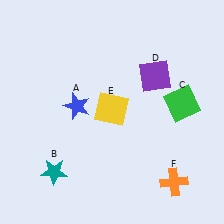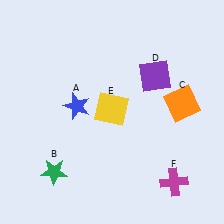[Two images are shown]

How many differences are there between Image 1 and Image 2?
There are 3 differences between the two images.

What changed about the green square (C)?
In Image 1, C is green. In Image 2, it changed to orange.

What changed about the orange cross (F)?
In Image 1, F is orange. In Image 2, it changed to magenta.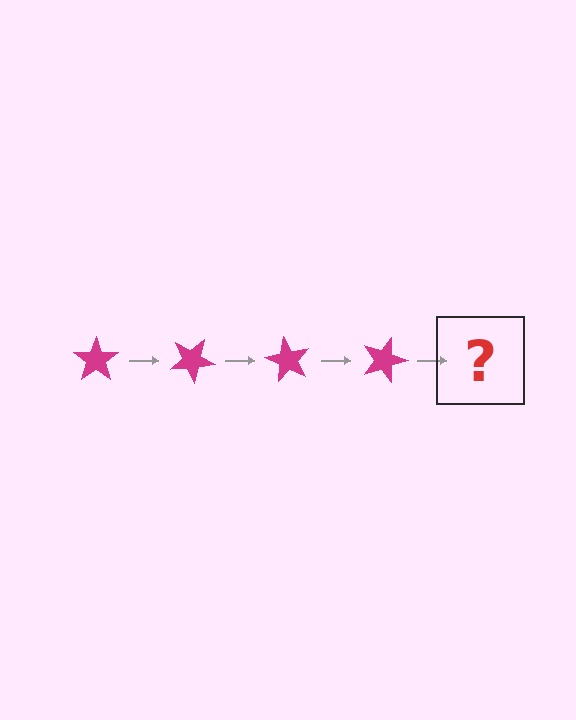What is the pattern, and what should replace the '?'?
The pattern is that the star rotates 30 degrees each step. The '?' should be a magenta star rotated 120 degrees.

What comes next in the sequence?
The next element should be a magenta star rotated 120 degrees.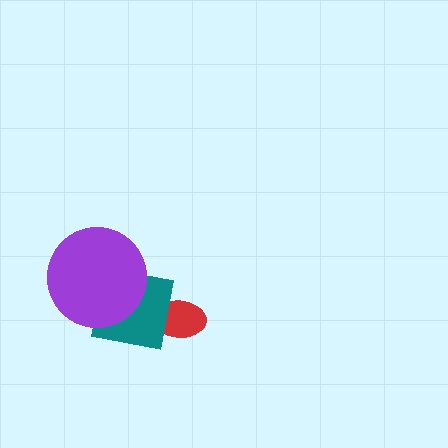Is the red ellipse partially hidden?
Yes, it is partially covered by another shape.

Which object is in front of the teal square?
The purple circle is in front of the teal square.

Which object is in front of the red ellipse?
The teal square is in front of the red ellipse.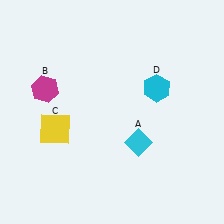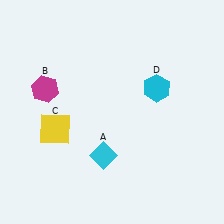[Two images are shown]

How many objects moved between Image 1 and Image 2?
1 object moved between the two images.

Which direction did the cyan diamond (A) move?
The cyan diamond (A) moved left.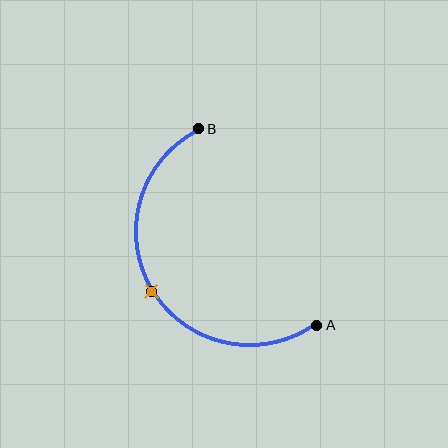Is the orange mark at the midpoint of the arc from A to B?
Yes. The orange mark lies on the arc at equal arc-length from both A and B — it is the arc midpoint.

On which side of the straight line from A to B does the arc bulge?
The arc bulges to the left of the straight line connecting A and B.